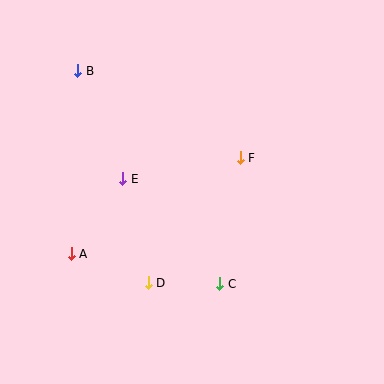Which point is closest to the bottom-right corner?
Point C is closest to the bottom-right corner.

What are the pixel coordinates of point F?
Point F is at (240, 158).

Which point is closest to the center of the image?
Point F at (240, 158) is closest to the center.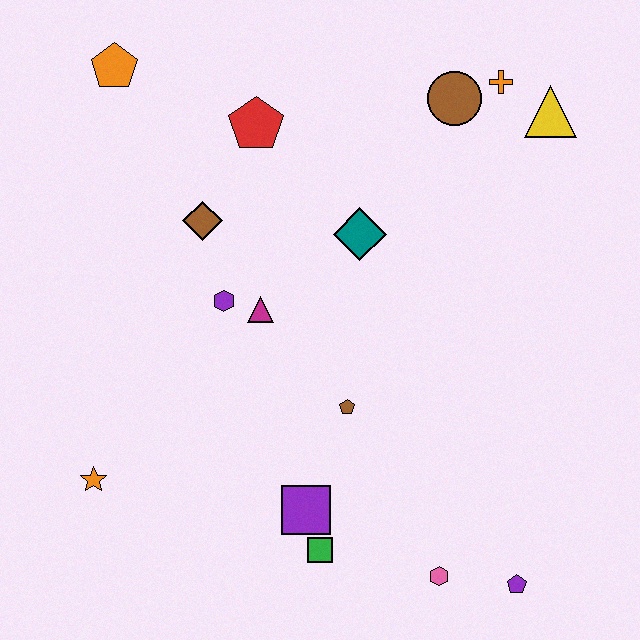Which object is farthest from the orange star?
The yellow triangle is farthest from the orange star.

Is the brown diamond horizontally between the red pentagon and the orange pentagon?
Yes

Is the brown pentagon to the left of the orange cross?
Yes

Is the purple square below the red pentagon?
Yes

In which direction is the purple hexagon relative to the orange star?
The purple hexagon is above the orange star.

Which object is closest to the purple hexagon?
The magenta triangle is closest to the purple hexagon.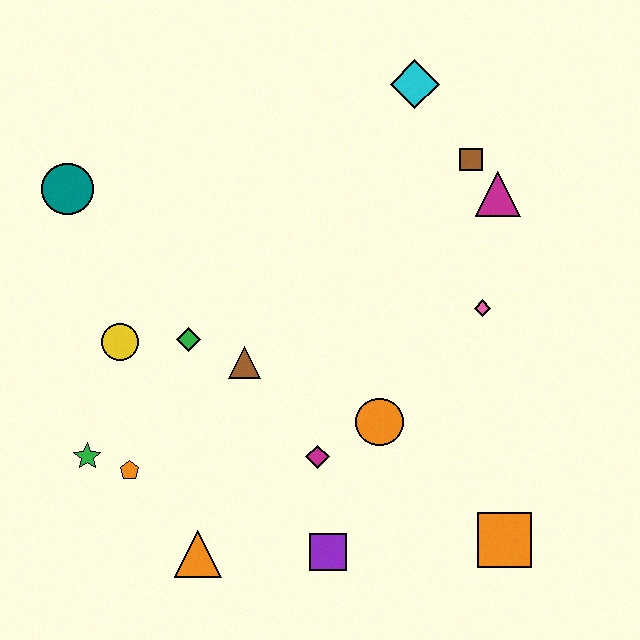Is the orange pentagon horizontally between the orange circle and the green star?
Yes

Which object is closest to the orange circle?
The magenta diamond is closest to the orange circle.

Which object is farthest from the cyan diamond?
The orange triangle is farthest from the cyan diamond.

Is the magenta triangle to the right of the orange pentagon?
Yes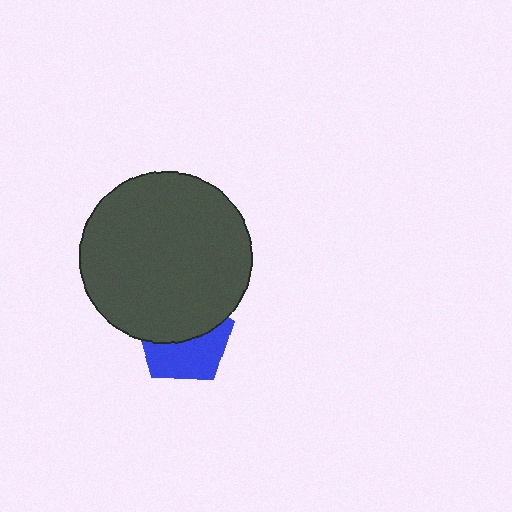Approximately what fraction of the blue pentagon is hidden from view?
Roughly 52% of the blue pentagon is hidden behind the dark gray circle.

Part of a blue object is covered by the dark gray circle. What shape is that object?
It is a pentagon.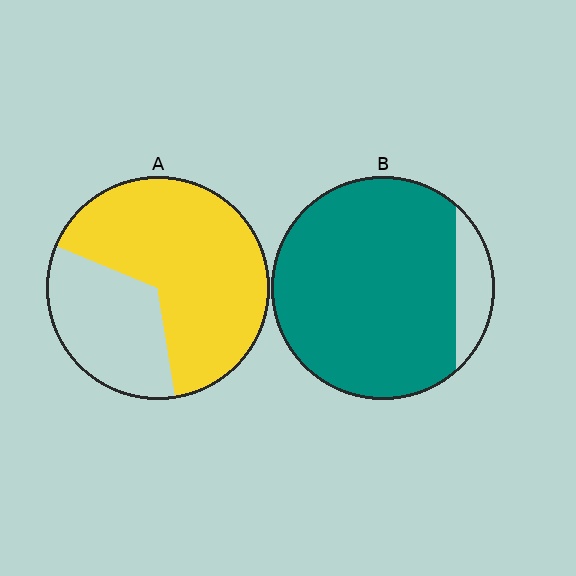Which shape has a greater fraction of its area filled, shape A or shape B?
Shape B.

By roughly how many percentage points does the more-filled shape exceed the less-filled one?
By roughly 20 percentage points (B over A).